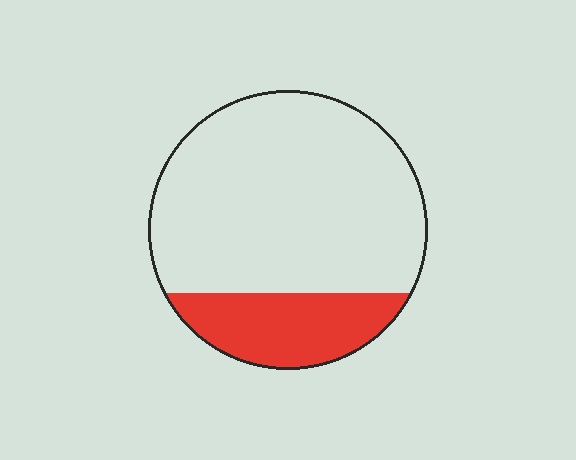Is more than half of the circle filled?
No.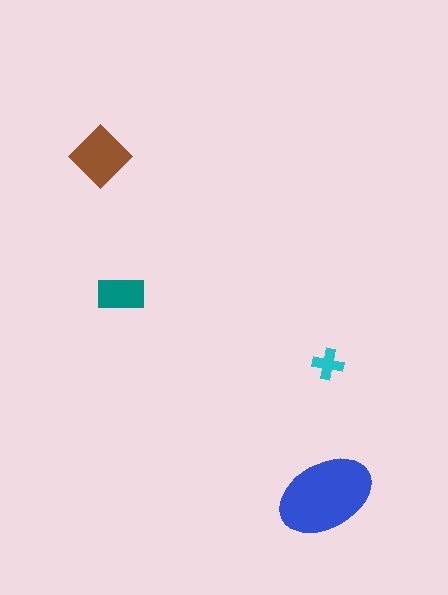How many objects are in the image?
There are 4 objects in the image.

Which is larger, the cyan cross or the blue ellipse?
The blue ellipse.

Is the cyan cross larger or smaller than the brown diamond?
Smaller.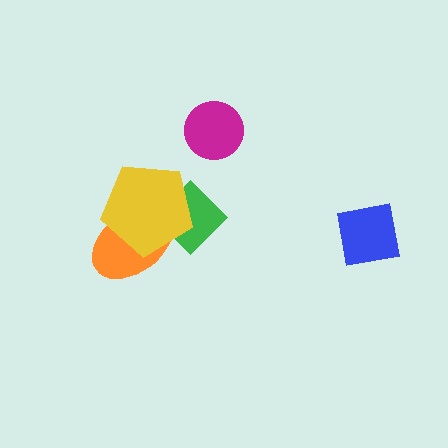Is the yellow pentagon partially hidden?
No, no other shape covers it.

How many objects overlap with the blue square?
0 objects overlap with the blue square.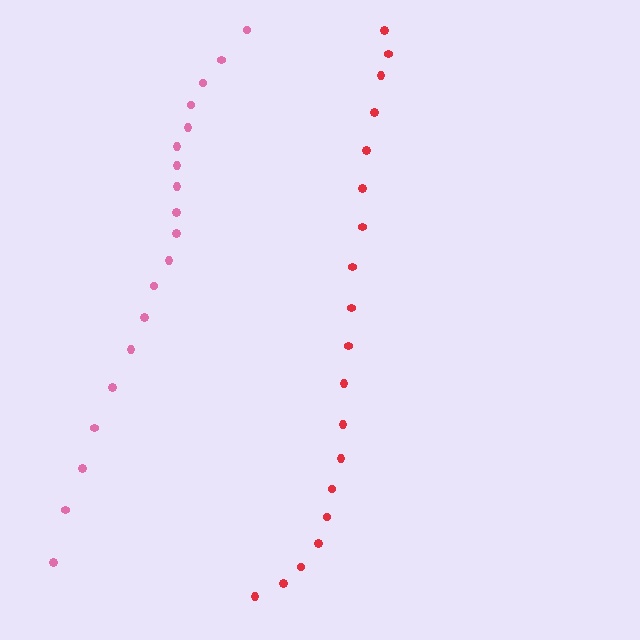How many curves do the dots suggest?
There are 2 distinct paths.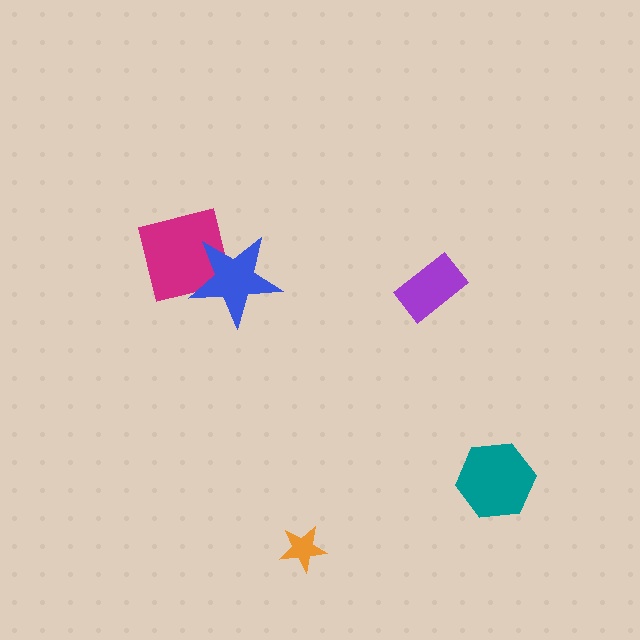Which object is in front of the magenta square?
The blue star is in front of the magenta square.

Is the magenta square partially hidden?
Yes, it is partially covered by another shape.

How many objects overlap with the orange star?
0 objects overlap with the orange star.